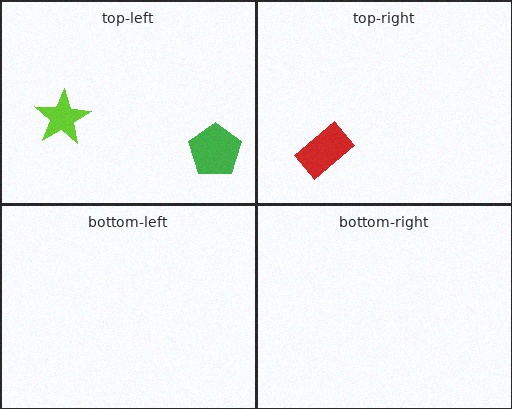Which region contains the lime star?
The top-left region.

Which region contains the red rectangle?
The top-right region.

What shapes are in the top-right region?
The red rectangle.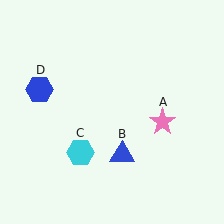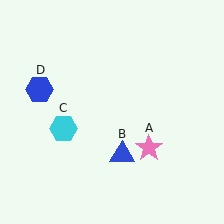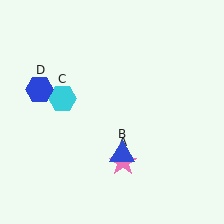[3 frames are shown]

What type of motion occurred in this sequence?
The pink star (object A), cyan hexagon (object C) rotated clockwise around the center of the scene.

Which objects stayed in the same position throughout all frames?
Blue triangle (object B) and blue hexagon (object D) remained stationary.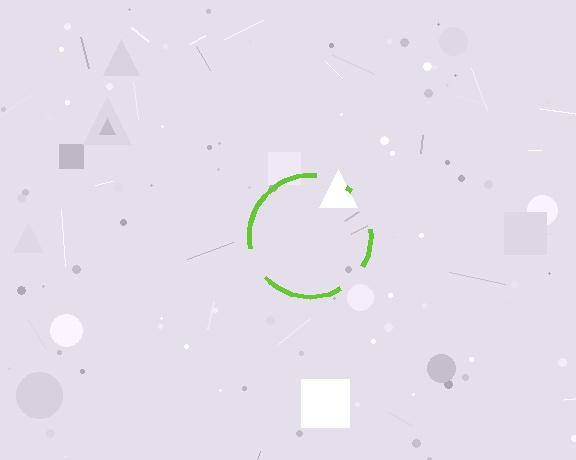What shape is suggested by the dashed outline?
The dashed outline suggests a circle.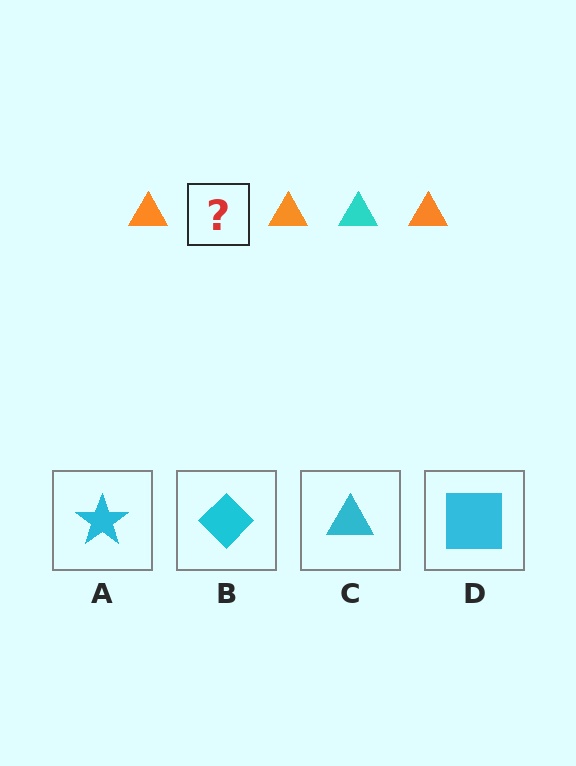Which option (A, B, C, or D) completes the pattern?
C.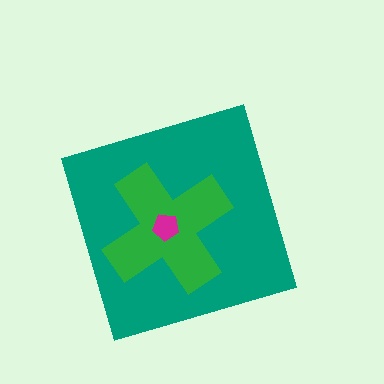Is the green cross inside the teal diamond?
Yes.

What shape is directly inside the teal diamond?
The green cross.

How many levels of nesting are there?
3.